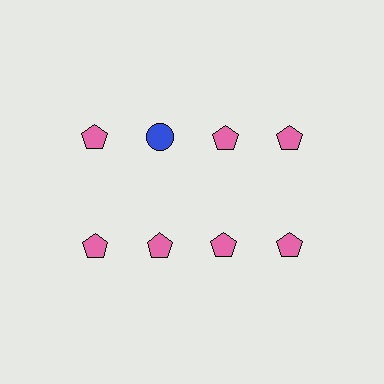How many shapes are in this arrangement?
There are 8 shapes arranged in a grid pattern.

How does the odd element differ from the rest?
It differs in both color (blue instead of pink) and shape (circle instead of pentagon).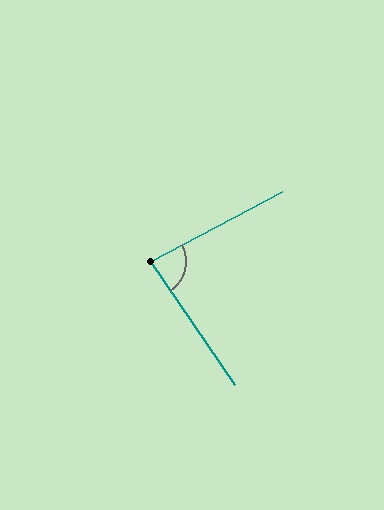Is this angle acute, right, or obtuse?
It is acute.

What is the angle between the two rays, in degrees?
Approximately 84 degrees.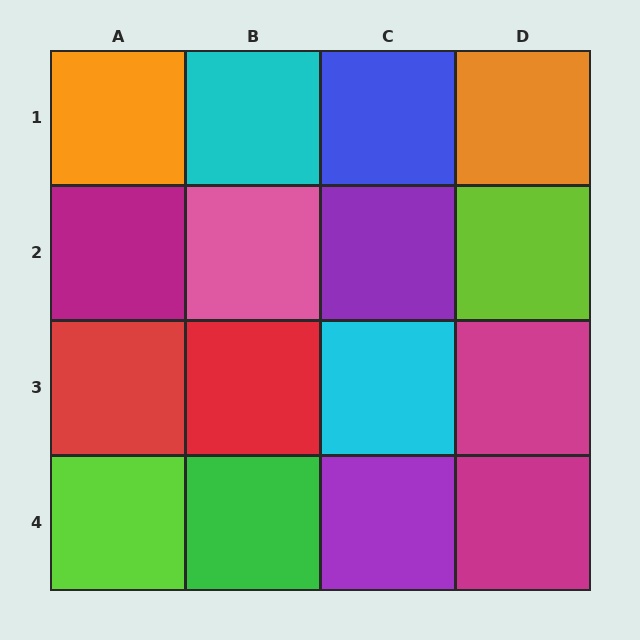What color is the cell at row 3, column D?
Magenta.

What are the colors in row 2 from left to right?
Magenta, pink, purple, lime.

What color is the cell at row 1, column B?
Cyan.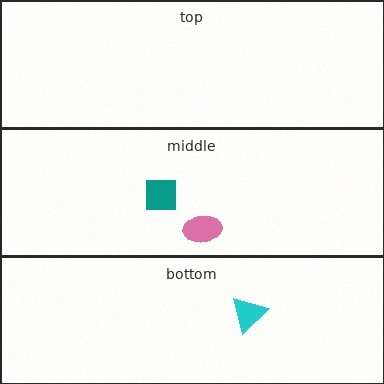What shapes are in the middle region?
The pink ellipse, the teal square.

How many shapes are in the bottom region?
1.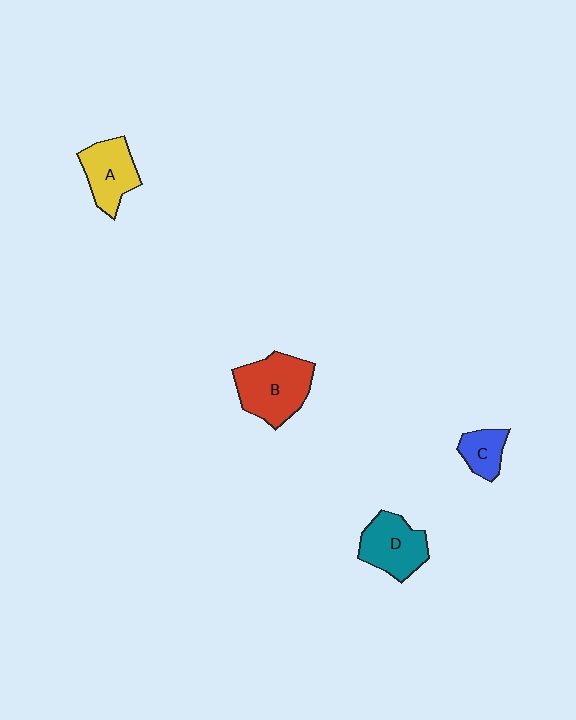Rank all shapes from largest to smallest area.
From largest to smallest: B (red), D (teal), A (yellow), C (blue).